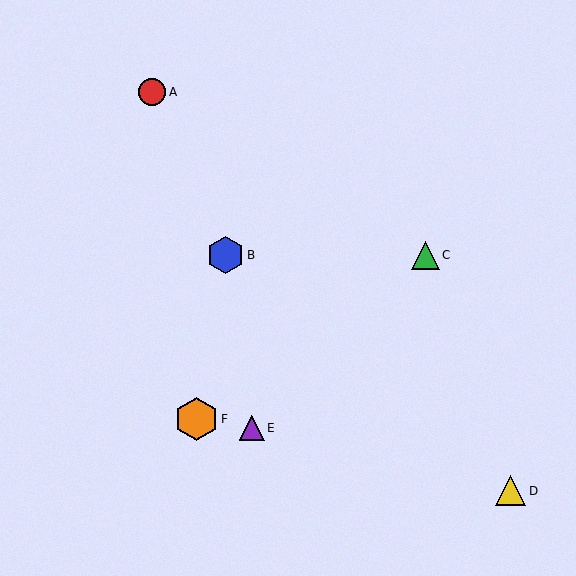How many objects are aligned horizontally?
2 objects (B, C) are aligned horizontally.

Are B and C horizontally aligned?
Yes, both are at y≈255.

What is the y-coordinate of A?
Object A is at y≈92.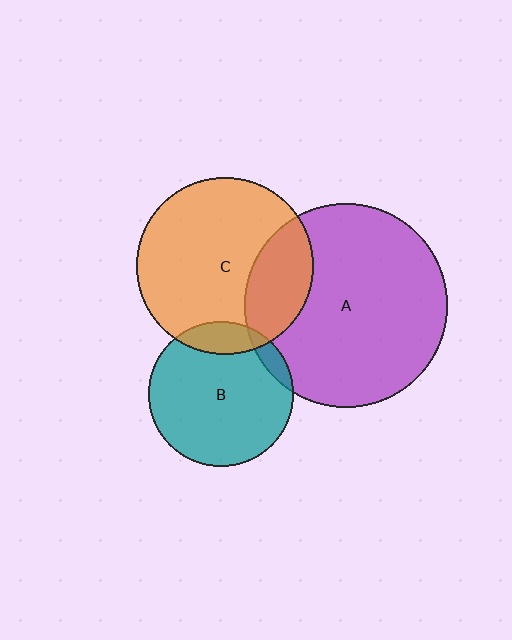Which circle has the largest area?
Circle A (purple).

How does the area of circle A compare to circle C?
Approximately 1.3 times.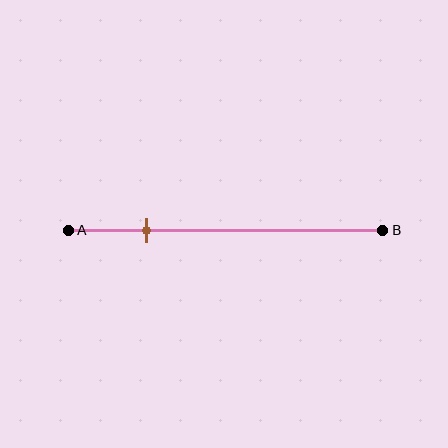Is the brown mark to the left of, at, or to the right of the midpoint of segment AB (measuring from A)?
The brown mark is to the left of the midpoint of segment AB.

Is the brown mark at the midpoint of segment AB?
No, the mark is at about 25% from A, not at the 50% midpoint.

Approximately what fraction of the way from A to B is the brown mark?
The brown mark is approximately 25% of the way from A to B.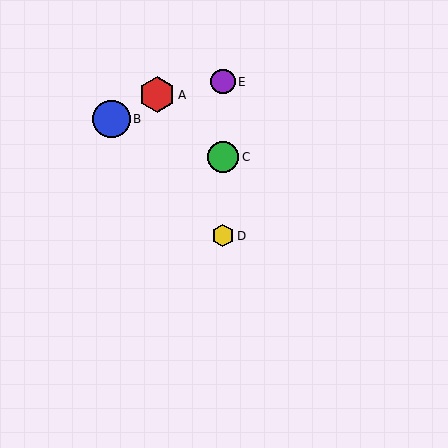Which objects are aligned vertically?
Objects C, D, E are aligned vertically.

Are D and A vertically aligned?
No, D is at x≈223 and A is at x≈157.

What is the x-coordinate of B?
Object B is at x≈111.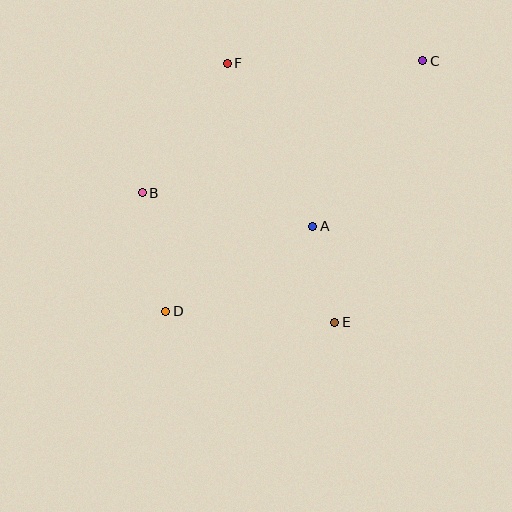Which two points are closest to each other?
Points A and E are closest to each other.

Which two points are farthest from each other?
Points C and D are farthest from each other.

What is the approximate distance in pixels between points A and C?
The distance between A and C is approximately 199 pixels.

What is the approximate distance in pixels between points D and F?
The distance between D and F is approximately 255 pixels.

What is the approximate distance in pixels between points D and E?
The distance between D and E is approximately 169 pixels.